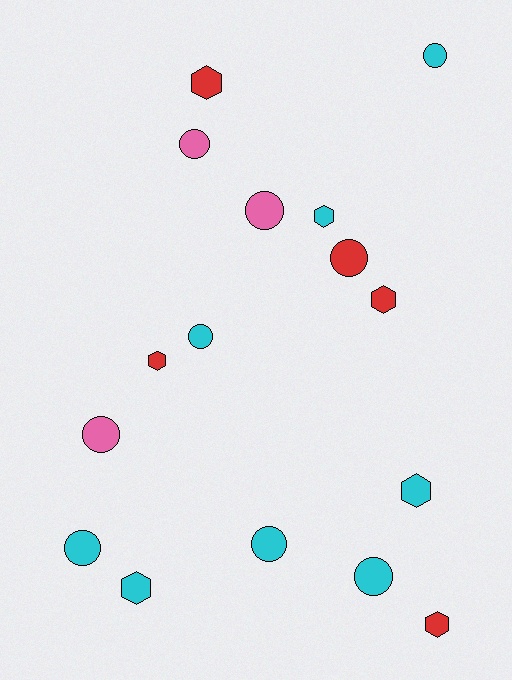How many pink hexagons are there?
There are no pink hexagons.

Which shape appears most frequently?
Circle, with 9 objects.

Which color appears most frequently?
Cyan, with 8 objects.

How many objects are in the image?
There are 16 objects.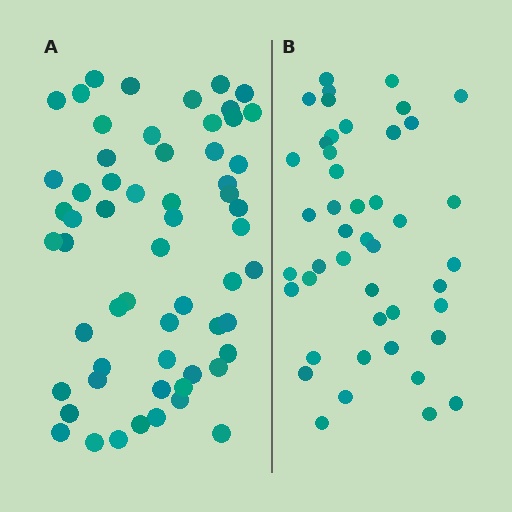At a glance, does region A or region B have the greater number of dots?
Region A (the left region) has more dots.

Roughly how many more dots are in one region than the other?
Region A has approximately 15 more dots than region B.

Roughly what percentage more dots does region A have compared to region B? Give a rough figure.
About 30% more.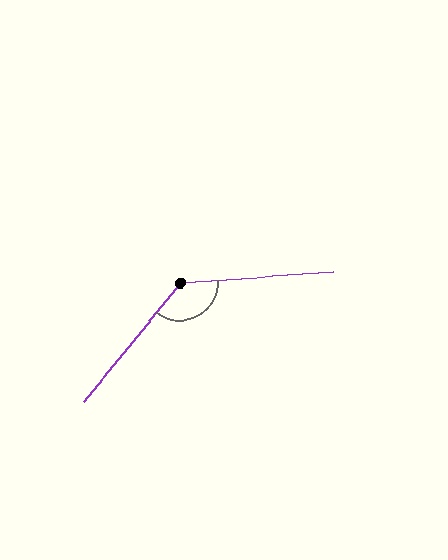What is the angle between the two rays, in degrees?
Approximately 133 degrees.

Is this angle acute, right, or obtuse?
It is obtuse.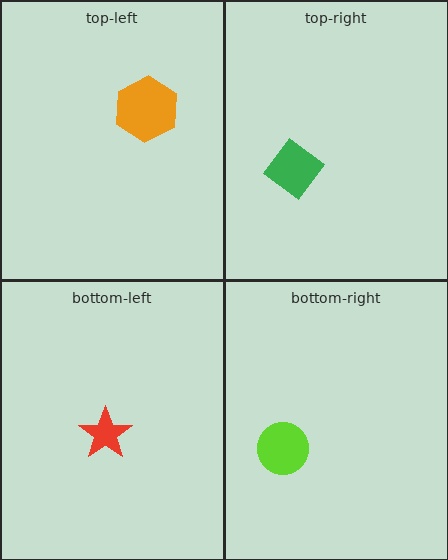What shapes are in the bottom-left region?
The red star.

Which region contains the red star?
The bottom-left region.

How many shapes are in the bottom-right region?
1.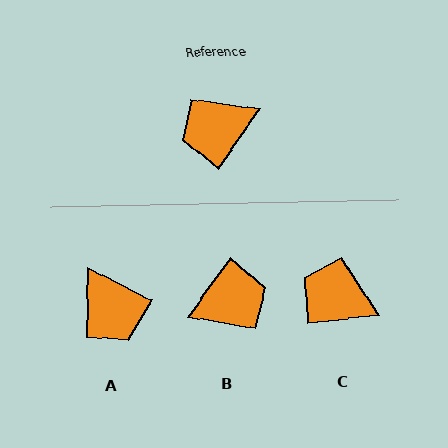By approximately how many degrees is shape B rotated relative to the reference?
Approximately 178 degrees counter-clockwise.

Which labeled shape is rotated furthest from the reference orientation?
B, about 178 degrees away.